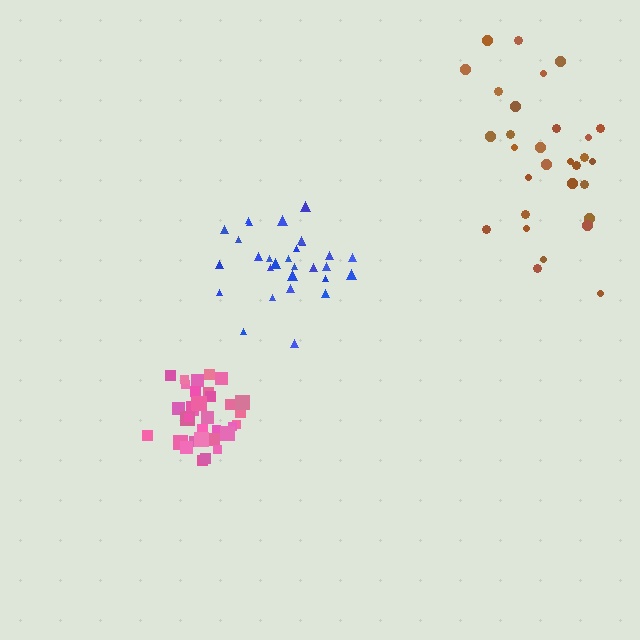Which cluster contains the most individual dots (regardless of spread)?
Pink (34).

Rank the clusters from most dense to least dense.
pink, blue, brown.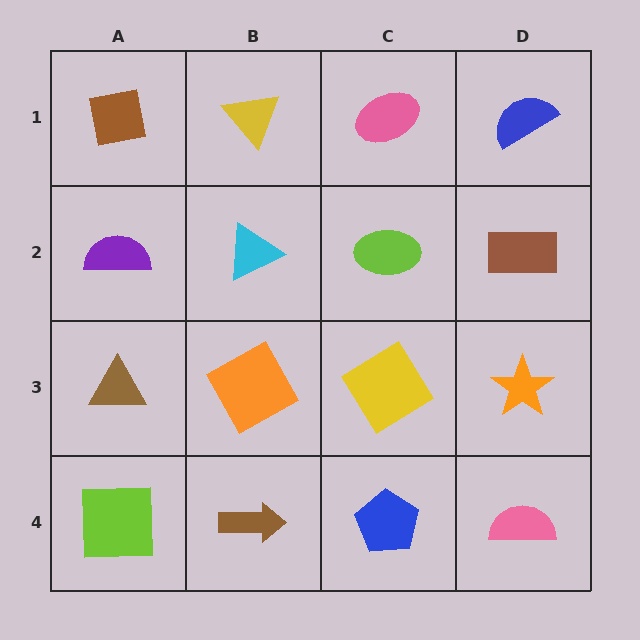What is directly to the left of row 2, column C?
A cyan triangle.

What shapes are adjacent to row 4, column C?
A yellow diamond (row 3, column C), a brown arrow (row 4, column B), a pink semicircle (row 4, column D).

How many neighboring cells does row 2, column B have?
4.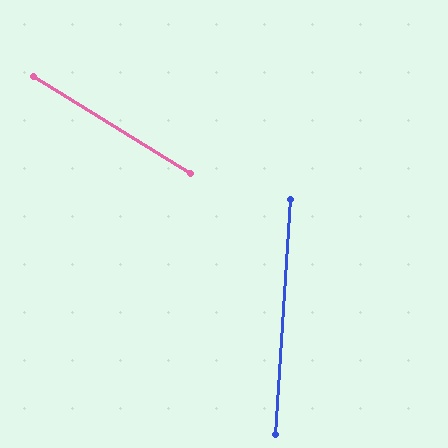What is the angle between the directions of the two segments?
Approximately 62 degrees.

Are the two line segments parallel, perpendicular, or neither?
Neither parallel nor perpendicular — they differ by about 62°.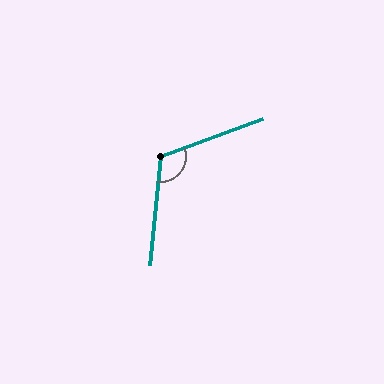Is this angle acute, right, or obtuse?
It is obtuse.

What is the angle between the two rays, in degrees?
Approximately 116 degrees.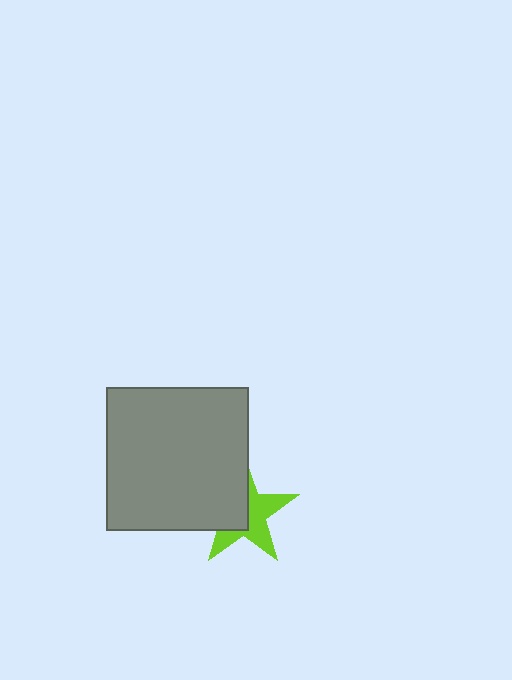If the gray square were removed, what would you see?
You would see the complete lime star.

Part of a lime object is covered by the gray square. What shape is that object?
It is a star.